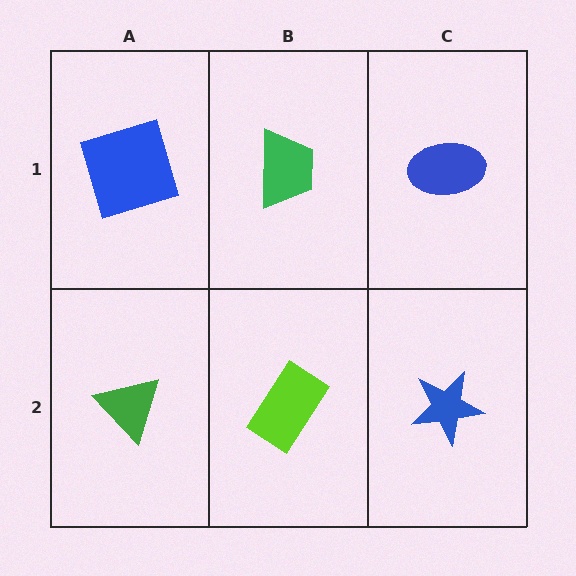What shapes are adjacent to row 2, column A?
A blue square (row 1, column A), a lime rectangle (row 2, column B).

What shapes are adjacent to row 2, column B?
A green trapezoid (row 1, column B), a green triangle (row 2, column A), a blue star (row 2, column C).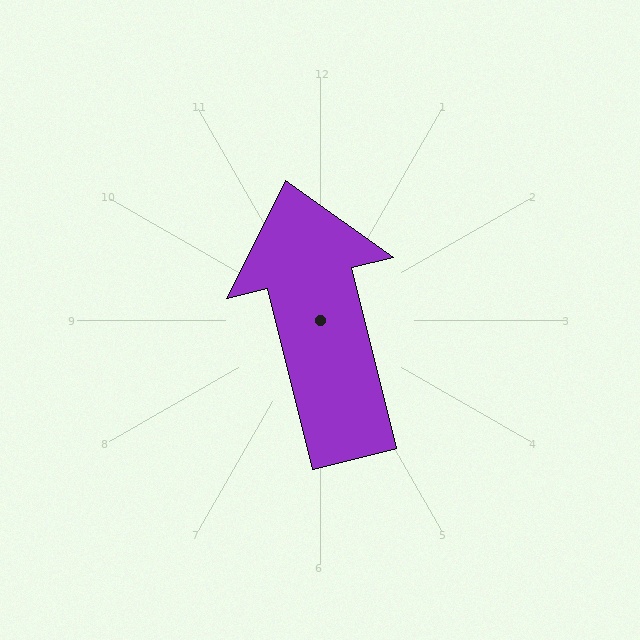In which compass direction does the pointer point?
North.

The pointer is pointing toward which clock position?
Roughly 12 o'clock.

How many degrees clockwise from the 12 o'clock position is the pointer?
Approximately 346 degrees.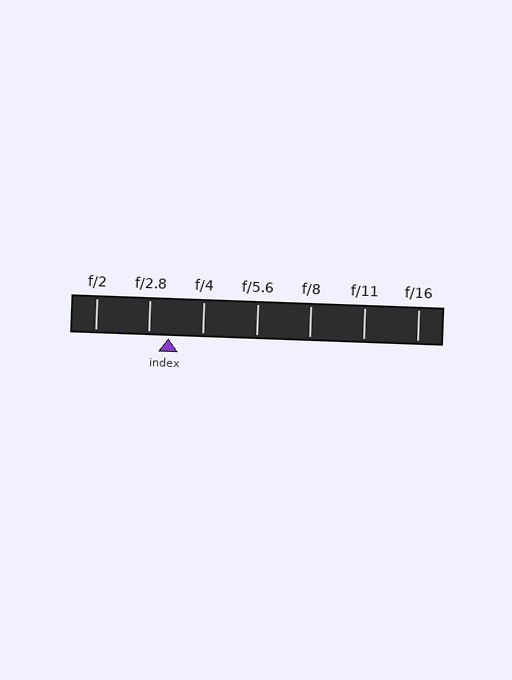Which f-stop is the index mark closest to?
The index mark is closest to f/2.8.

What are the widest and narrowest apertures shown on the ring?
The widest aperture shown is f/2 and the narrowest is f/16.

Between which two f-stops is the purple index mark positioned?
The index mark is between f/2.8 and f/4.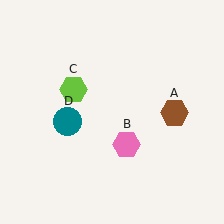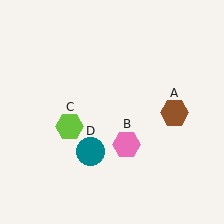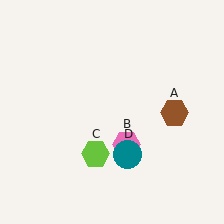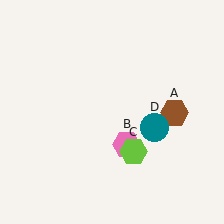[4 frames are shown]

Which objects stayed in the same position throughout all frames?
Brown hexagon (object A) and pink hexagon (object B) remained stationary.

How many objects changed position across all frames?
2 objects changed position: lime hexagon (object C), teal circle (object D).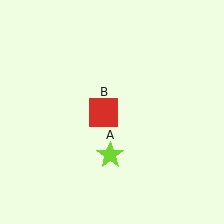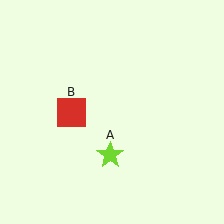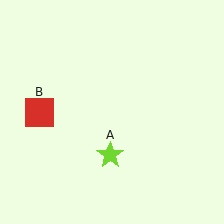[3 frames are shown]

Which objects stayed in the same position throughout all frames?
Lime star (object A) remained stationary.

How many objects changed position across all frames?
1 object changed position: red square (object B).